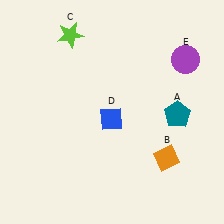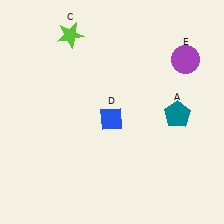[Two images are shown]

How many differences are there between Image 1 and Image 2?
There is 1 difference between the two images.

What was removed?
The orange diamond (B) was removed in Image 2.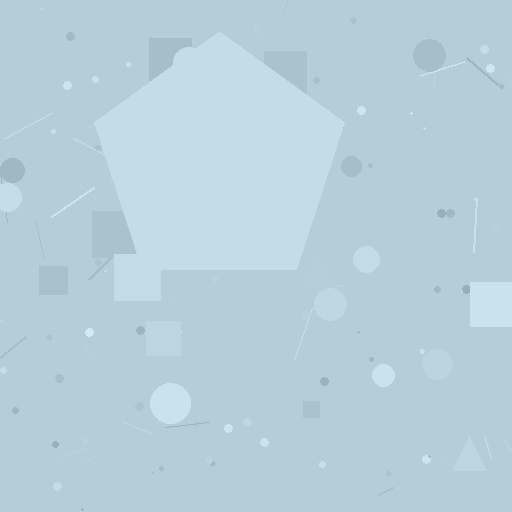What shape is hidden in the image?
A pentagon is hidden in the image.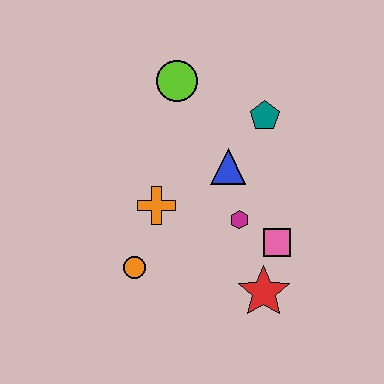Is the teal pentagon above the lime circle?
No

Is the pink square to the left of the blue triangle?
No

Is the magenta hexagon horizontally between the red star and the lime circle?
Yes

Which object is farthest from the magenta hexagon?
The lime circle is farthest from the magenta hexagon.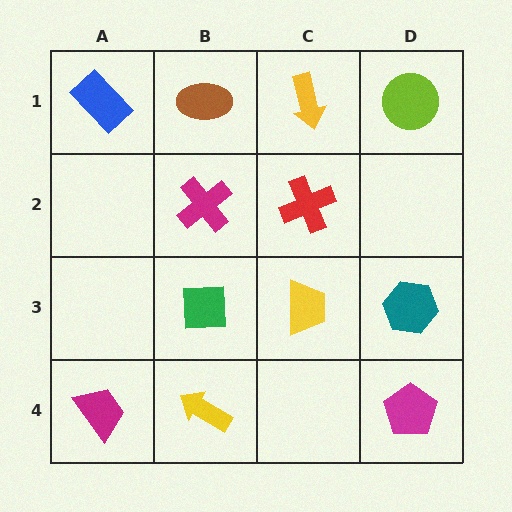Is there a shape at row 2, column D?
No, that cell is empty.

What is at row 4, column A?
A magenta trapezoid.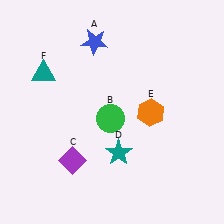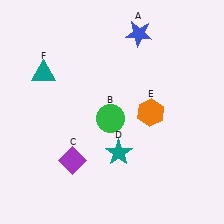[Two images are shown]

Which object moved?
The blue star (A) moved right.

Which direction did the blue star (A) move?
The blue star (A) moved right.